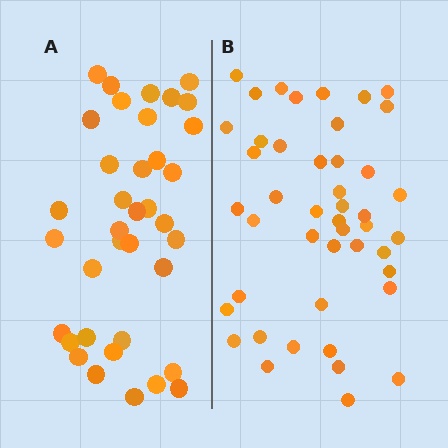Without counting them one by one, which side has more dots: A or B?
Region B (the right region) has more dots.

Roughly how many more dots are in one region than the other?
Region B has roughly 8 or so more dots than region A.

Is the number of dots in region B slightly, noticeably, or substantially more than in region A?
Region B has only slightly more — the two regions are fairly close. The ratio is roughly 1.2 to 1.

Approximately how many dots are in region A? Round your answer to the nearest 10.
About 40 dots. (The exact count is 37, which rounds to 40.)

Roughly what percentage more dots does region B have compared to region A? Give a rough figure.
About 20% more.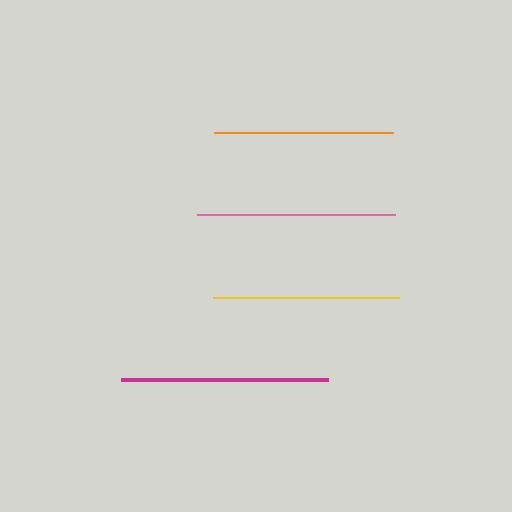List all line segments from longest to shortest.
From longest to shortest: magenta, pink, yellow, orange.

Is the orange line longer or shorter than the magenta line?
The magenta line is longer than the orange line.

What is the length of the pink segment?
The pink segment is approximately 197 pixels long.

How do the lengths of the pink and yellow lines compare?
The pink and yellow lines are approximately the same length.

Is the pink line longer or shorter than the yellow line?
The pink line is longer than the yellow line.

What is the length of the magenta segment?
The magenta segment is approximately 208 pixels long.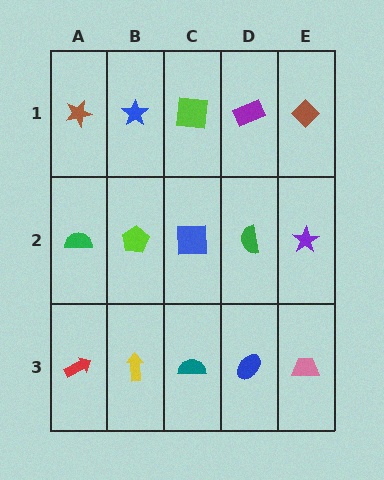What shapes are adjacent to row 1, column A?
A green semicircle (row 2, column A), a blue star (row 1, column B).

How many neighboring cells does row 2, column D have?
4.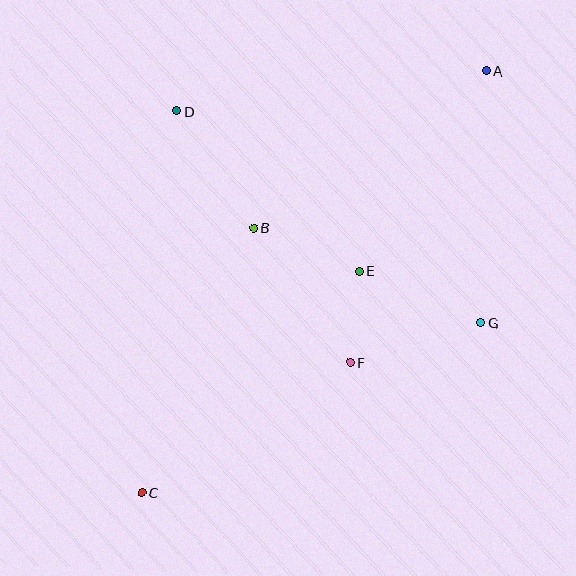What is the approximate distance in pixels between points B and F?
The distance between B and F is approximately 166 pixels.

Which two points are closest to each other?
Points E and F are closest to each other.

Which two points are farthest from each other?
Points A and C are farthest from each other.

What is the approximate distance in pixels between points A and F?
The distance between A and F is approximately 322 pixels.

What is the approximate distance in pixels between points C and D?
The distance between C and D is approximately 383 pixels.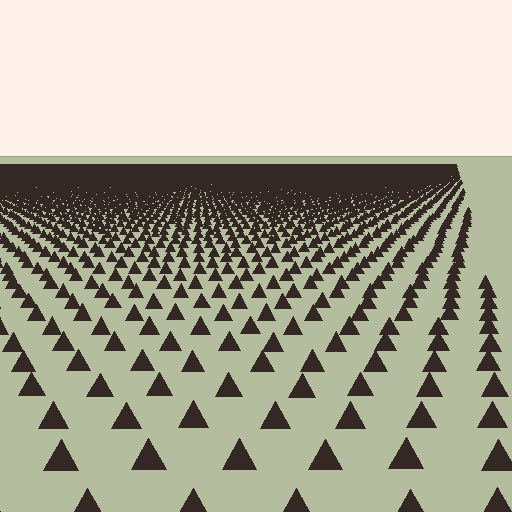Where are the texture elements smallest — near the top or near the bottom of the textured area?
Near the top.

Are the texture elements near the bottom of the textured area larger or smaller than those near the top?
Larger. Near the bottom, elements are closer to the viewer and appear at a bigger on-screen size.